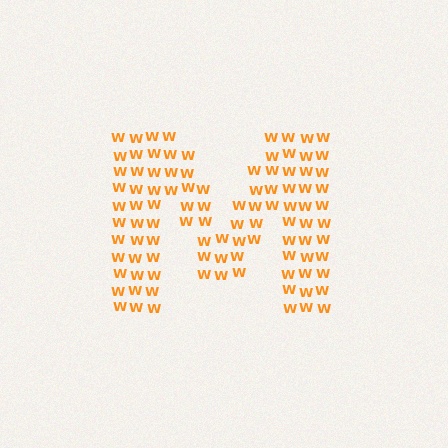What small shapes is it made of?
It is made of small letter W's.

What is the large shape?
The large shape is the letter M.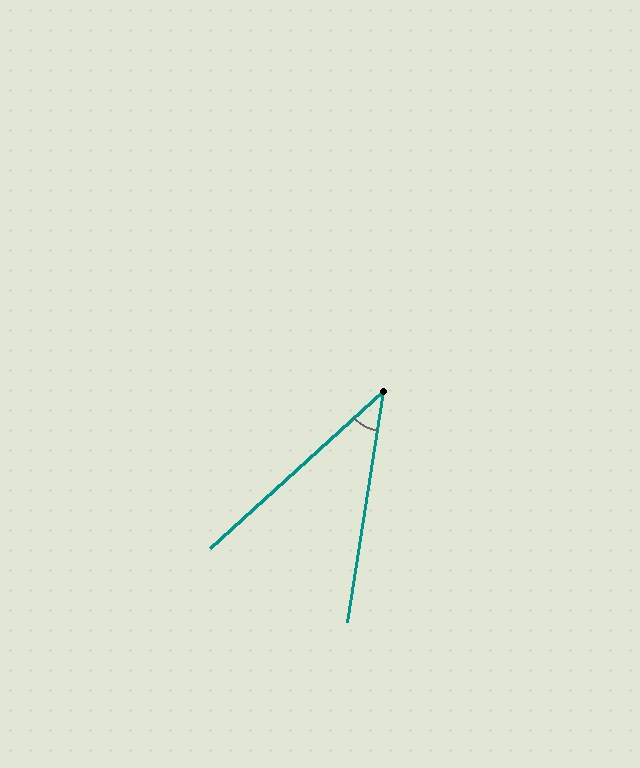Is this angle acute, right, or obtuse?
It is acute.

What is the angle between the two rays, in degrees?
Approximately 39 degrees.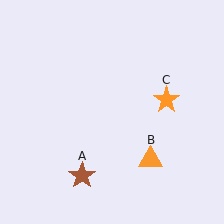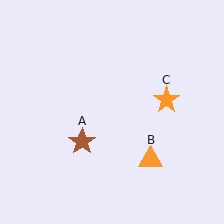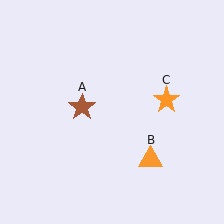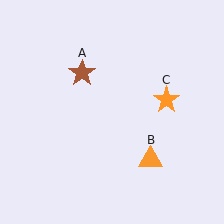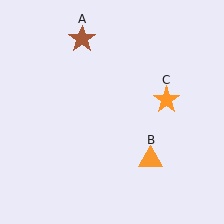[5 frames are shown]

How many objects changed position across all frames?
1 object changed position: brown star (object A).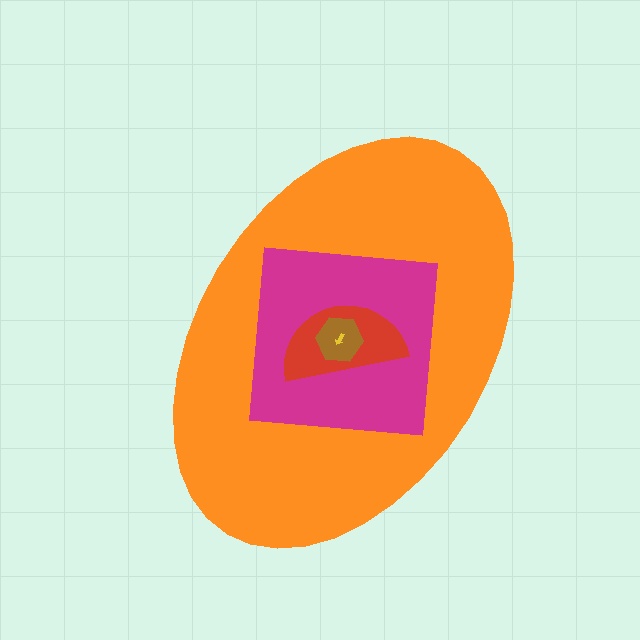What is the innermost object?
The yellow arrow.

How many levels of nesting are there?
5.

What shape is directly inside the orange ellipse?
The magenta square.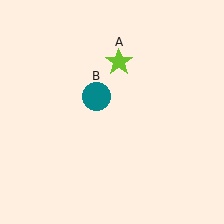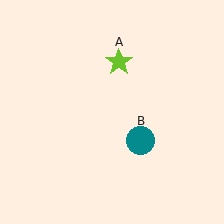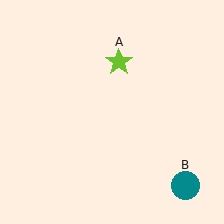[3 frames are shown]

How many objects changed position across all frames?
1 object changed position: teal circle (object B).